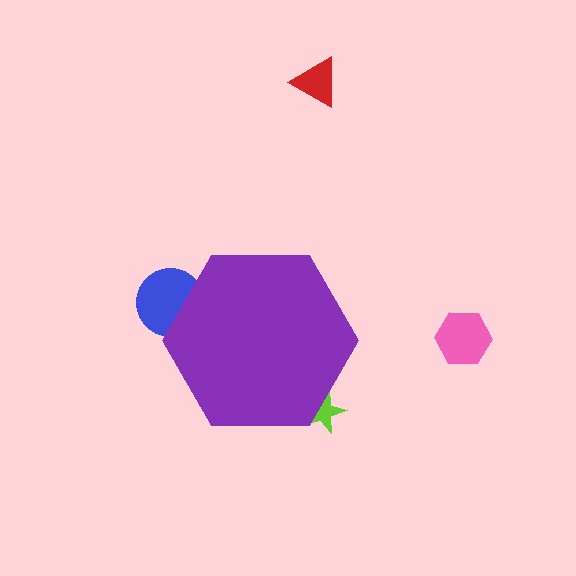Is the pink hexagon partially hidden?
No, the pink hexagon is fully visible.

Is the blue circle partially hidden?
Yes, the blue circle is partially hidden behind the purple hexagon.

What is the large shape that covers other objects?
A purple hexagon.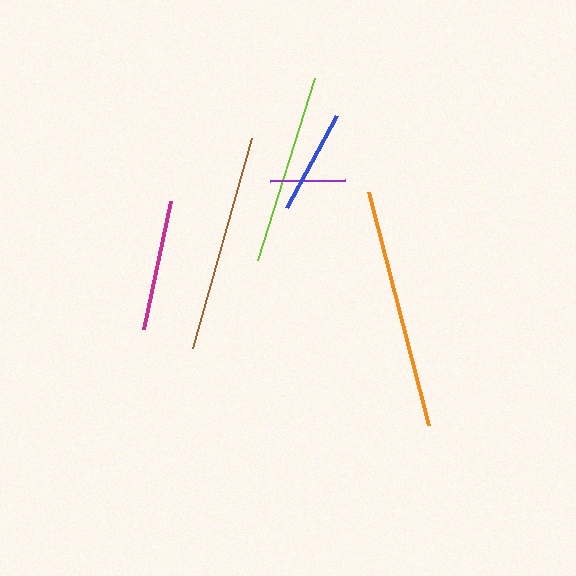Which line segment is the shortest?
The purple line is the shortest at approximately 75 pixels.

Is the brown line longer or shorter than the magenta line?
The brown line is longer than the magenta line.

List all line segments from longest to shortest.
From longest to shortest: orange, brown, lime, magenta, blue, purple.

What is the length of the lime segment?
The lime segment is approximately 191 pixels long.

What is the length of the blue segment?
The blue segment is approximately 106 pixels long.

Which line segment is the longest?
The orange line is the longest at approximately 240 pixels.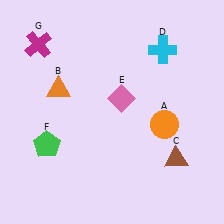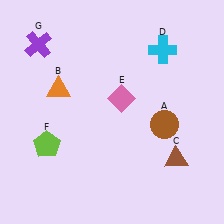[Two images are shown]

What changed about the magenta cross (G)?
In Image 1, G is magenta. In Image 2, it changed to purple.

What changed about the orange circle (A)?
In Image 1, A is orange. In Image 2, it changed to brown.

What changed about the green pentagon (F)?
In Image 1, F is green. In Image 2, it changed to lime.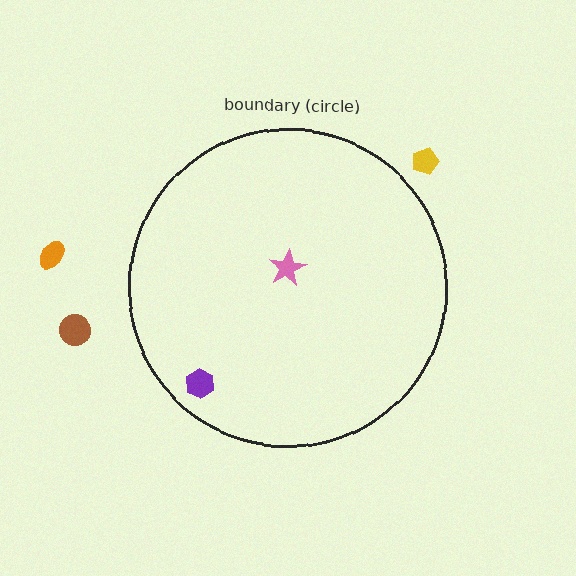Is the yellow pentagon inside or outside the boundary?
Outside.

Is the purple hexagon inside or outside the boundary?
Inside.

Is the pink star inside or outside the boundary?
Inside.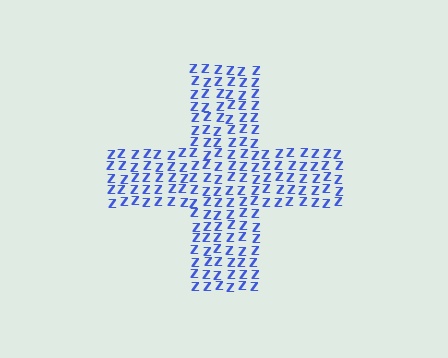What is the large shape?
The large shape is a cross.